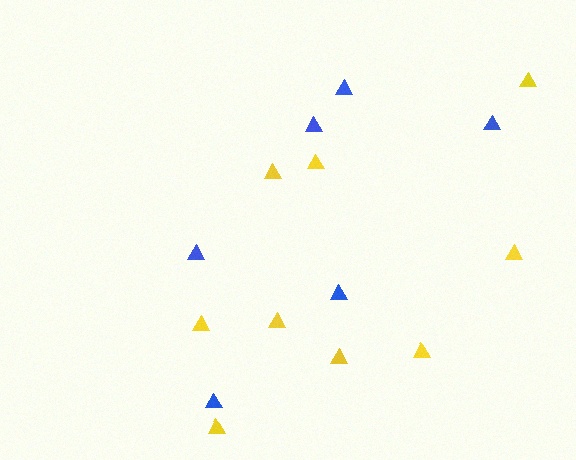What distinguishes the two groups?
There are 2 groups: one group of blue triangles (6) and one group of yellow triangles (9).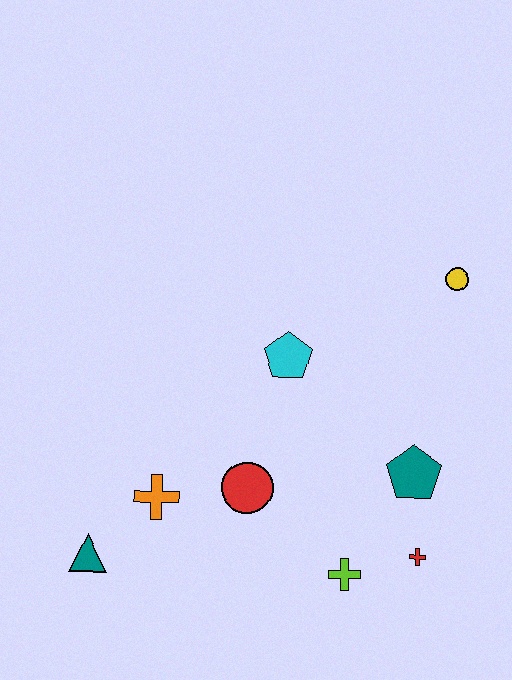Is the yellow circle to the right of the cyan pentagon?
Yes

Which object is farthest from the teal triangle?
The yellow circle is farthest from the teal triangle.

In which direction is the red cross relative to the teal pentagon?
The red cross is below the teal pentagon.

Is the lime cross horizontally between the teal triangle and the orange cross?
No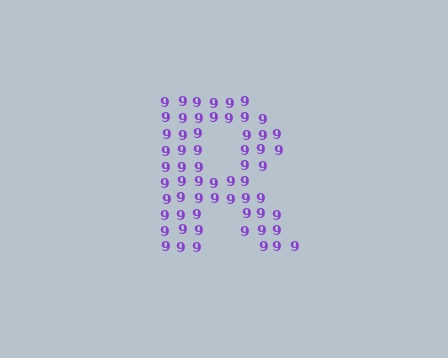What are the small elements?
The small elements are digit 9's.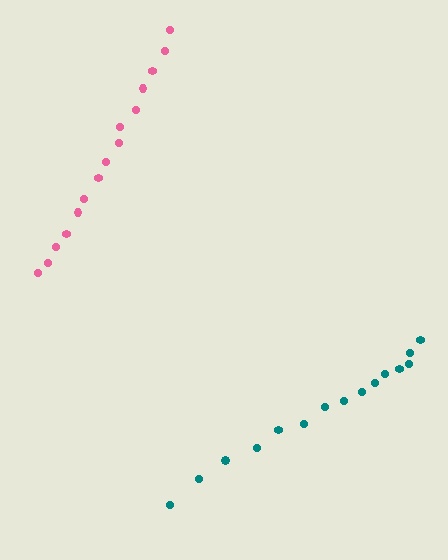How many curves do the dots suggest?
There are 2 distinct paths.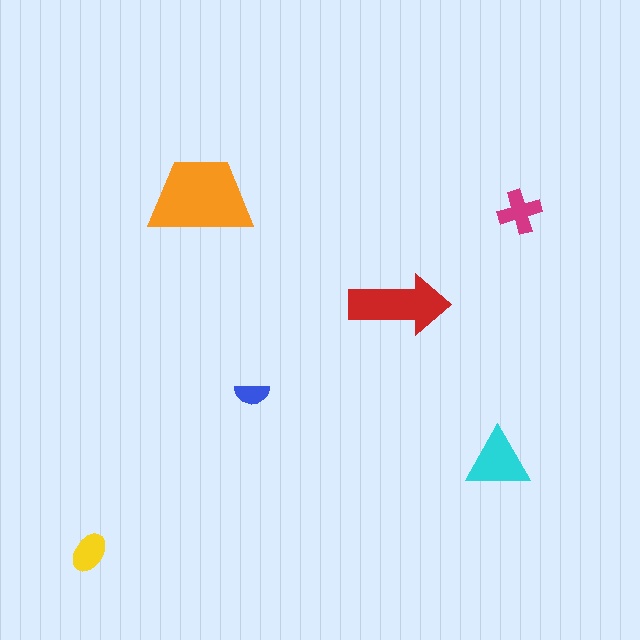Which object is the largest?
The orange trapezoid.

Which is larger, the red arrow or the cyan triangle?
The red arrow.